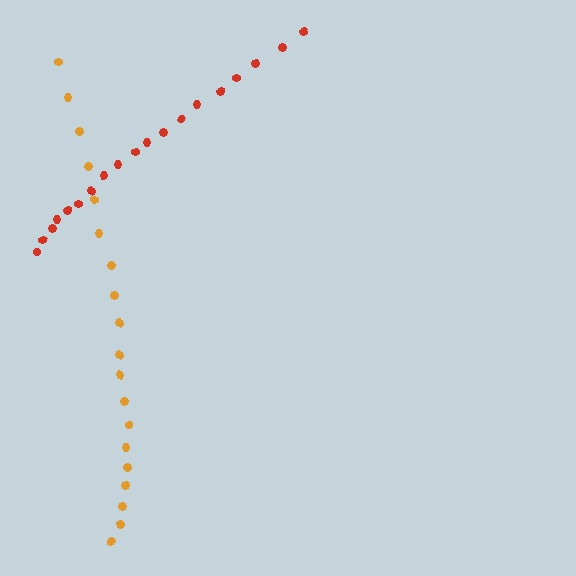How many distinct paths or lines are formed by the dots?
There are 2 distinct paths.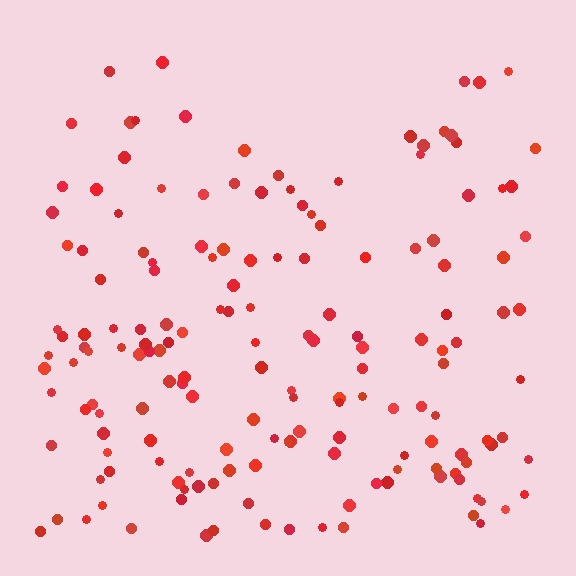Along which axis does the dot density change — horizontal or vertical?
Vertical.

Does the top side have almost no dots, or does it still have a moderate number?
Still a moderate number, just noticeably fewer than the bottom.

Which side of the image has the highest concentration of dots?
The bottom.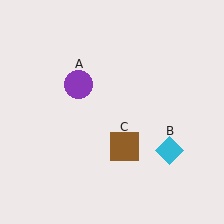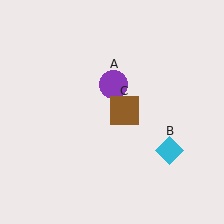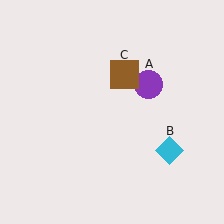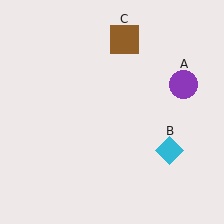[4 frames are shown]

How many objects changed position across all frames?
2 objects changed position: purple circle (object A), brown square (object C).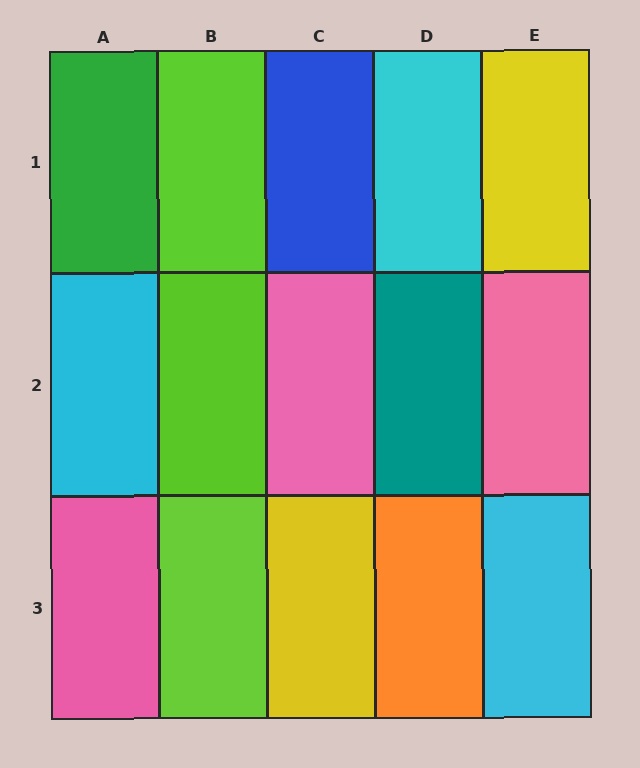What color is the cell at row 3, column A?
Pink.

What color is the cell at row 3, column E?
Cyan.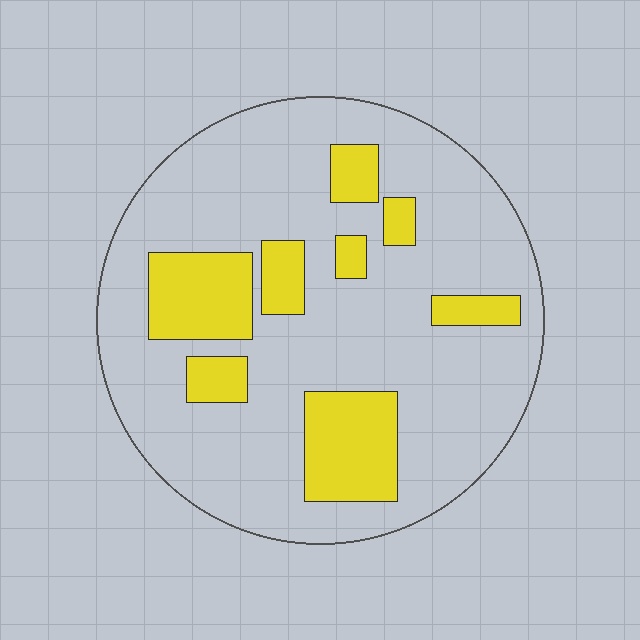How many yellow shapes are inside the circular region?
8.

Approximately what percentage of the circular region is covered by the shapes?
Approximately 20%.